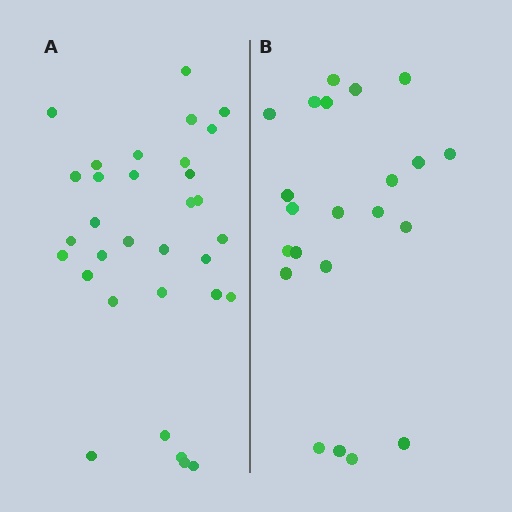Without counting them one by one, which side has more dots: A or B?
Region A (the left region) has more dots.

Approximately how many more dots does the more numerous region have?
Region A has roughly 10 or so more dots than region B.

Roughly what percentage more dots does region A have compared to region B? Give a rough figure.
About 45% more.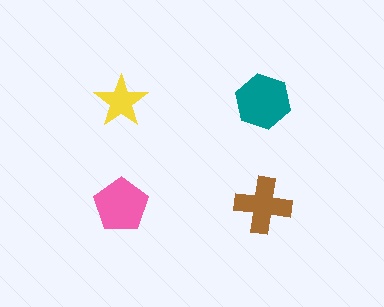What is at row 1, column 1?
A yellow star.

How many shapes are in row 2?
2 shapes.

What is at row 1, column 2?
A teal hexagon.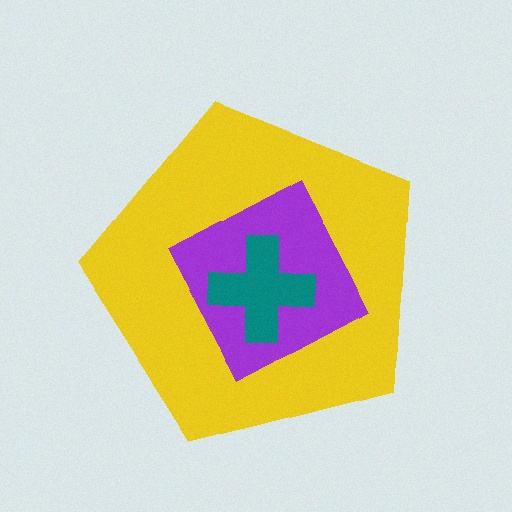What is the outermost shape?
The yellow pentagon.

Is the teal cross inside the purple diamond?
Yes.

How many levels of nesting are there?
3.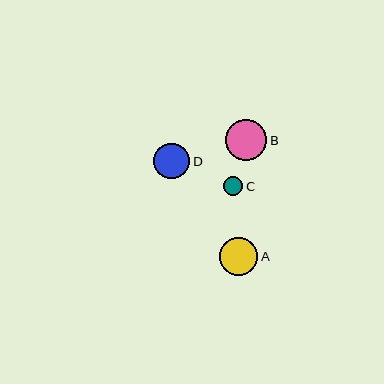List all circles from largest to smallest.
From largest to smallest: B, A, D, C.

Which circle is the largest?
Circle B is the largest with a size of approximately 41 pixels.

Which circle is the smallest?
Circle C is the smallest with a size of approximately 19 pixels.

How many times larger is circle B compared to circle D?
Circle B is approximately 1.1 times the size of circle D.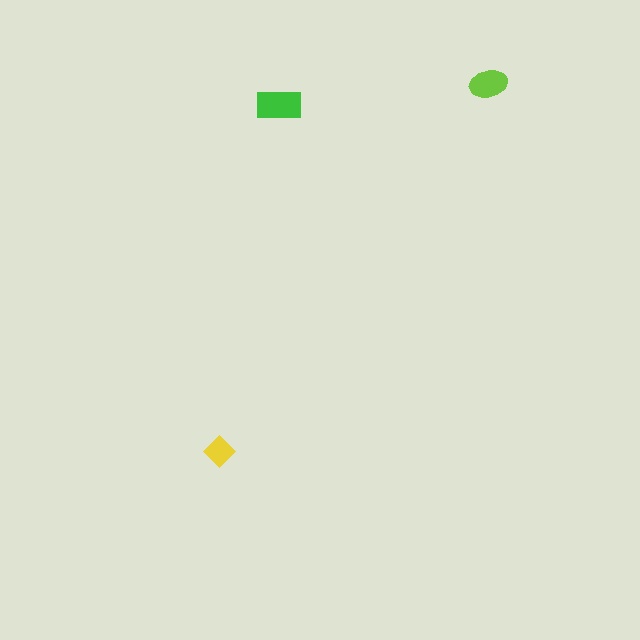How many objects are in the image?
There are 3 objects in the image.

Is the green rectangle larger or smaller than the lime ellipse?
Larger.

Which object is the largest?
The green rectangle.